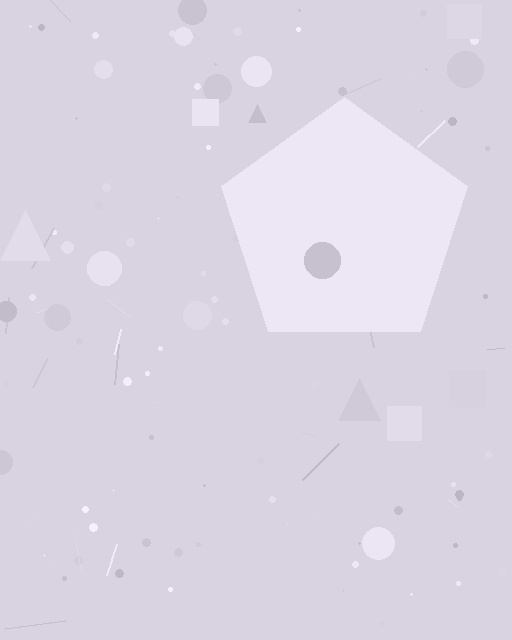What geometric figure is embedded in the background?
A pentagon is embedded in the background.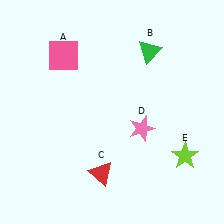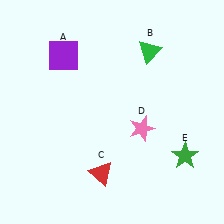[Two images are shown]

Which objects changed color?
A changed from pink to purple. E changed from lime to green.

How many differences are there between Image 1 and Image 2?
There are 2 differences between the two images.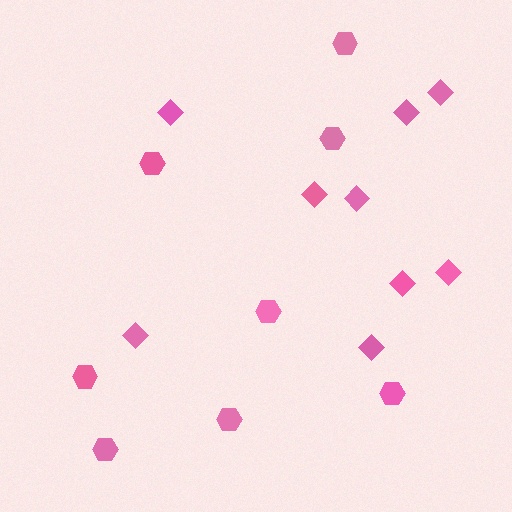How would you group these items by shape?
There are 2 groups: one group of hexagons (8) and one group of diamonds (9).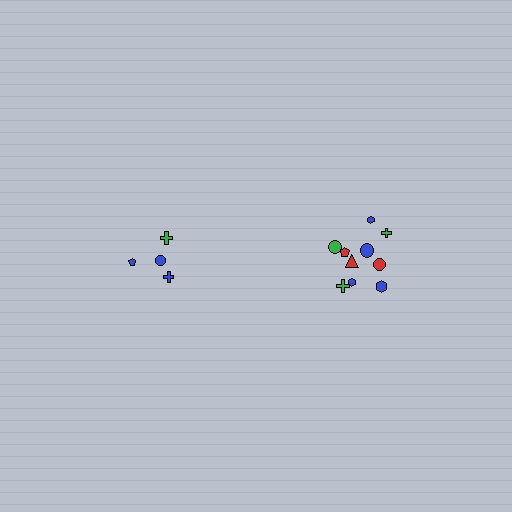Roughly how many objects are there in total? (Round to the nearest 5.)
Roughly 15 objects in total.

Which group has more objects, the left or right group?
The right group.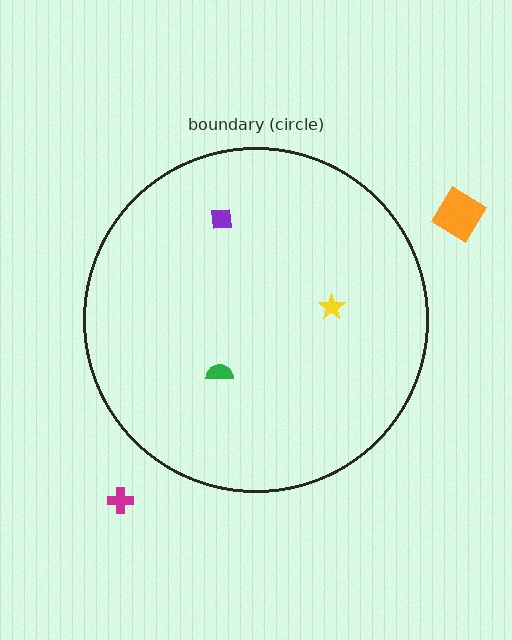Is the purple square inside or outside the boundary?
Inside.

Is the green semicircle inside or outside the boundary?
Inside.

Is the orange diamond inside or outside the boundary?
Outside.